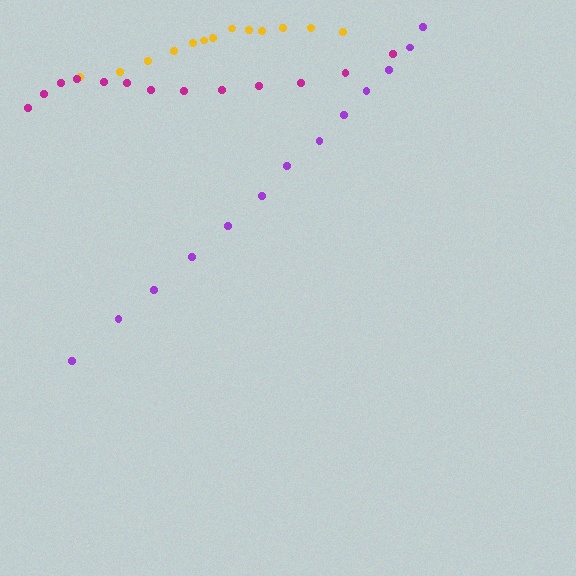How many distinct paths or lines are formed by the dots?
There are 3 distinct paths.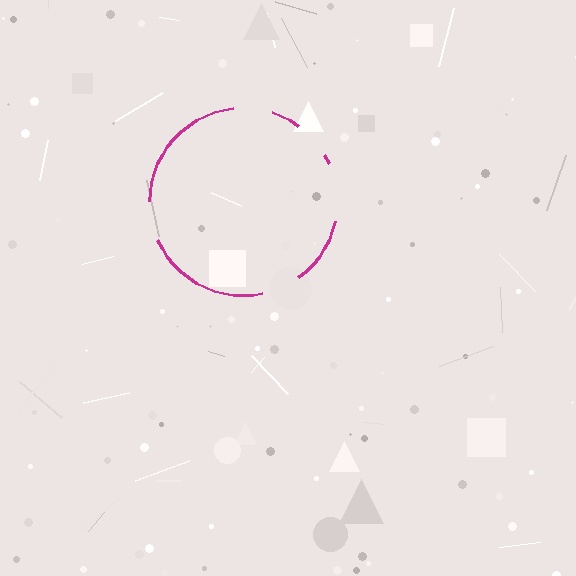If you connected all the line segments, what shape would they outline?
They would outline a circle.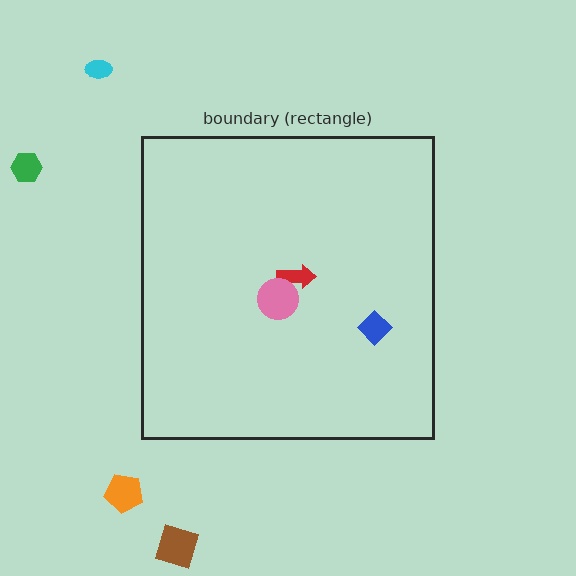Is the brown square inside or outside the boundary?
Outside.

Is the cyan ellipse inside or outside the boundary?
Outside.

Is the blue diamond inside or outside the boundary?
Inside.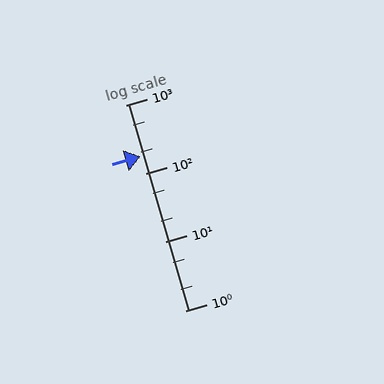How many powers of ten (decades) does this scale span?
The scale spans 3 decades, from 1 to 1000.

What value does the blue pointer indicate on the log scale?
The pointer indicates approximately 180.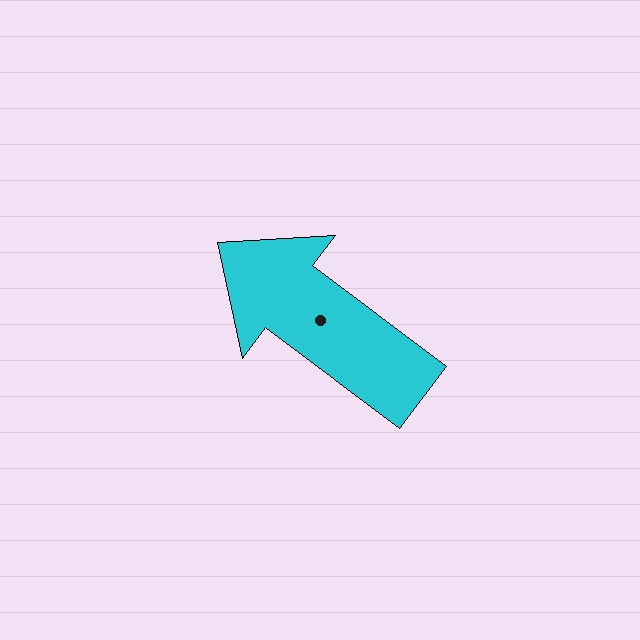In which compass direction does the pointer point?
Northwest.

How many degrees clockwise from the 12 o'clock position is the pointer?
Approximately 307 degrees.